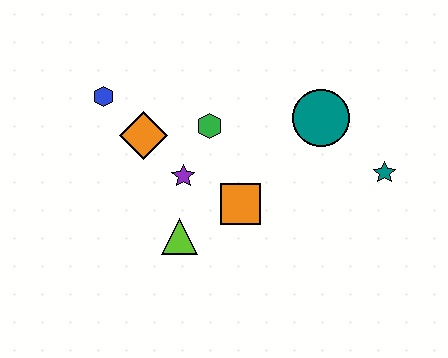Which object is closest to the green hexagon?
The purple star is closest to the green hexagon.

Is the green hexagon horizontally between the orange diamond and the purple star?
No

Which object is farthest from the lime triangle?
The teal star is farthest from the lime triangle.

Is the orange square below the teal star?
Yes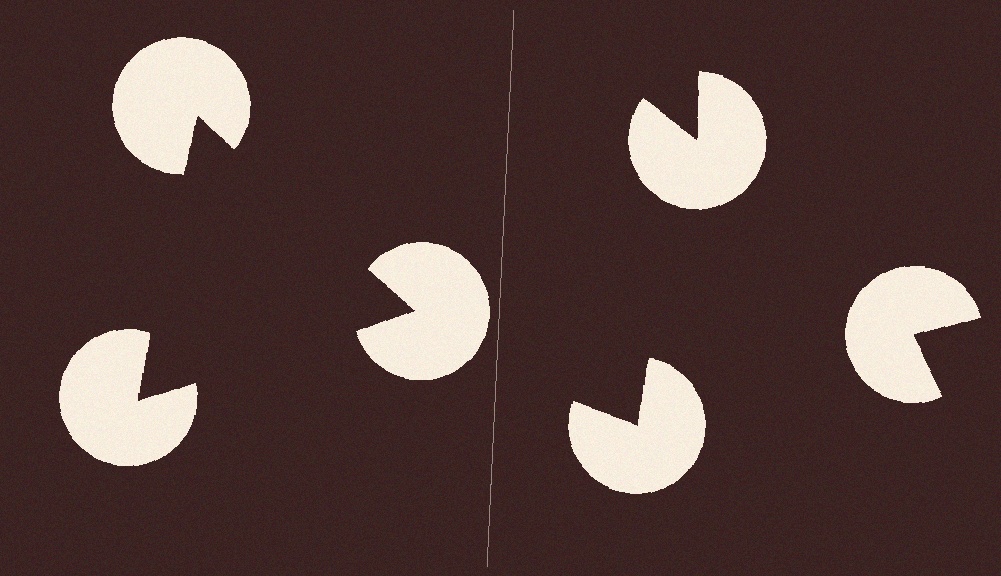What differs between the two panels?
The pac-man discs are positioned identically on both sides; only the wedge orientations differ. On the left they align to a triangle; on the right they are misaligned.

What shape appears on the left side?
An illusory triangle.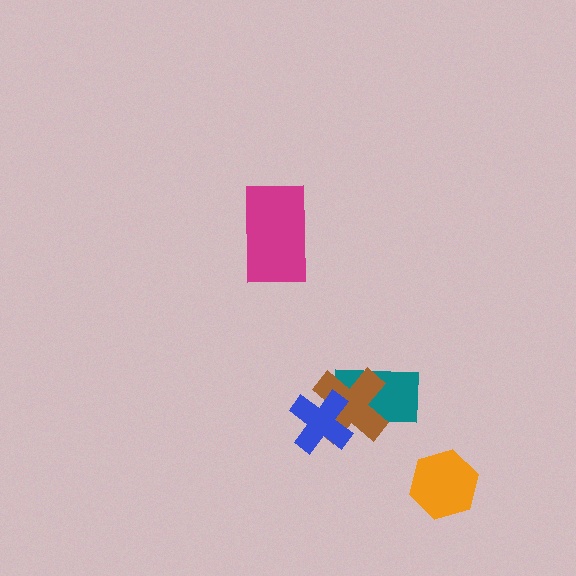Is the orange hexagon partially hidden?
No, no other shape covers it.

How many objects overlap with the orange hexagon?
0 objects overlap with the orange hexagon.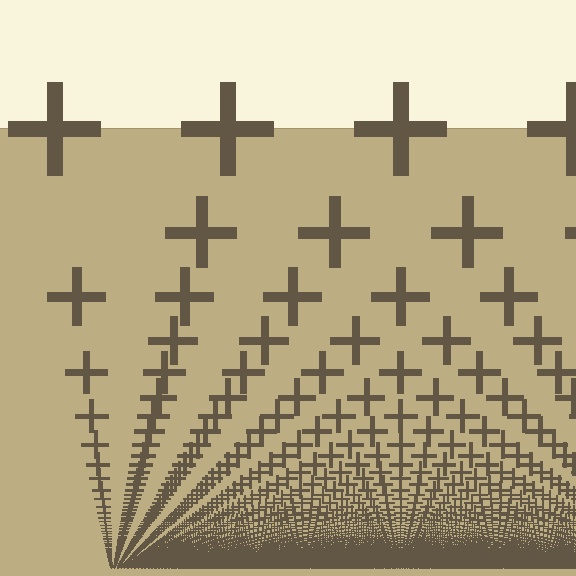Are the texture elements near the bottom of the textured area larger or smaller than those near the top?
Smaller. The gradient is inverted — elements near the bottom are smaller and denser.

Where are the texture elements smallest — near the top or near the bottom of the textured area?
Near the bottom.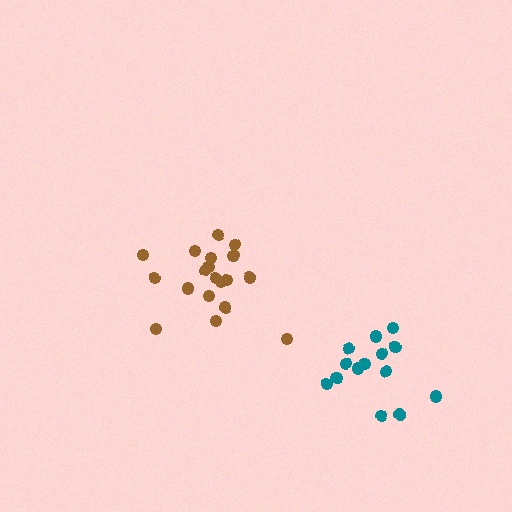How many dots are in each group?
Group 1: 19 dots, Group 2: 14 dots (33 total).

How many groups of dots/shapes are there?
There are 2 groups.